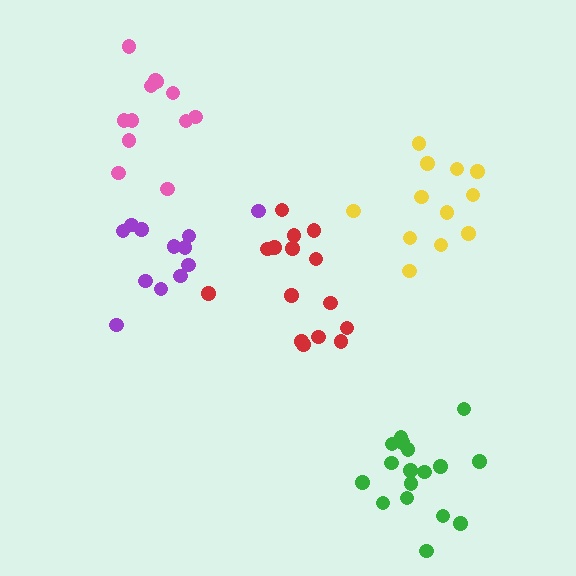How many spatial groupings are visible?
There are 5 spatial groupings.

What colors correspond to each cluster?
The clusters are colored: pink, purple, yellow, red, green.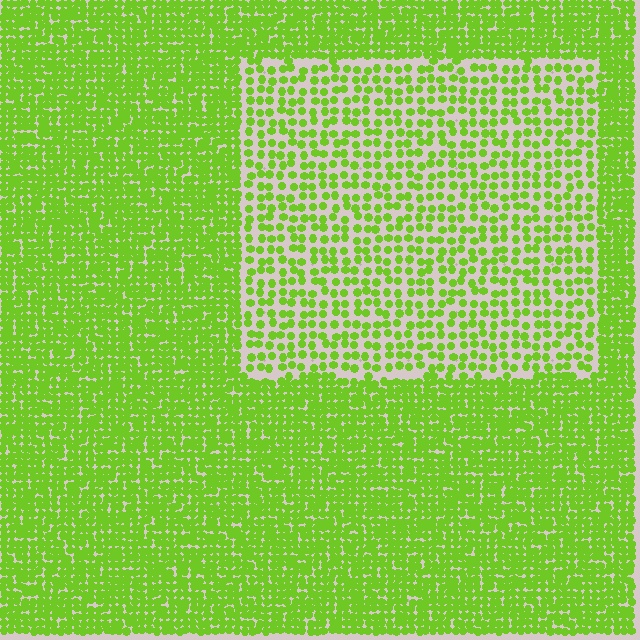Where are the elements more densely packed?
The elements are more densely packed outside the rectangle boundary.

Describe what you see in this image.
The image contains small lime elements arranged at two different densities. A rectangle-shaped region is visible where the elements are less densely packed than the surrounding area.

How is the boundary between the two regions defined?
The boundary is defined by a change in element density (approximately 2.1x ratio). All elements are the same color, size, and shape.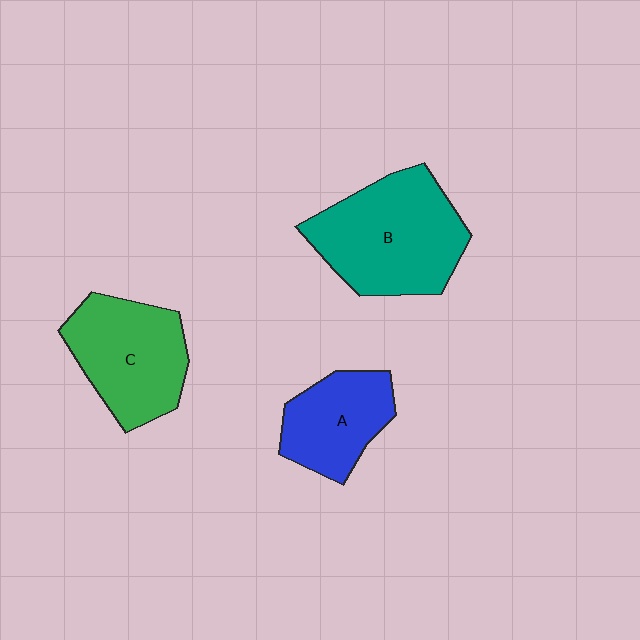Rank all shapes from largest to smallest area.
From largest to smallest: B (teal), C (green), A (blue).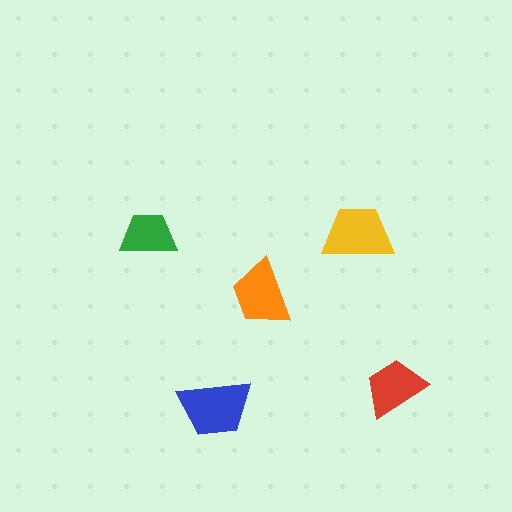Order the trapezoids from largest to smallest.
the blue one, the yellow one, the orange one, the red one, the green one.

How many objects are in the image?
There are 5 objects in the image.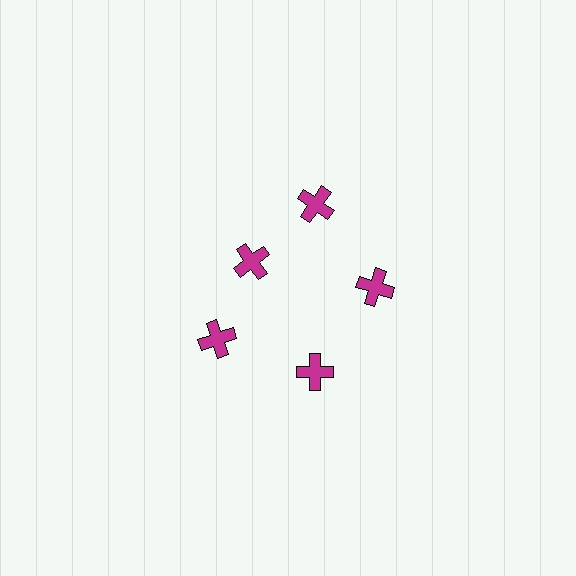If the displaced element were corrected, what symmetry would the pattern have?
It would have 5-fold rotational symmetry — the pattern would map onto itself every 72 degrees.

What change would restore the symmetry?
The symmetry would be restored by moving it outward, back onto the ring so that all 5 crosses sit at equal angles and equal distance from the center.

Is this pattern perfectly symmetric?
No. The 5 magenta crosses are arranged in a ring, but one element near the 10 o'clock position is pulled inward toward the center, breaking the 5-fold rotational symmetry.